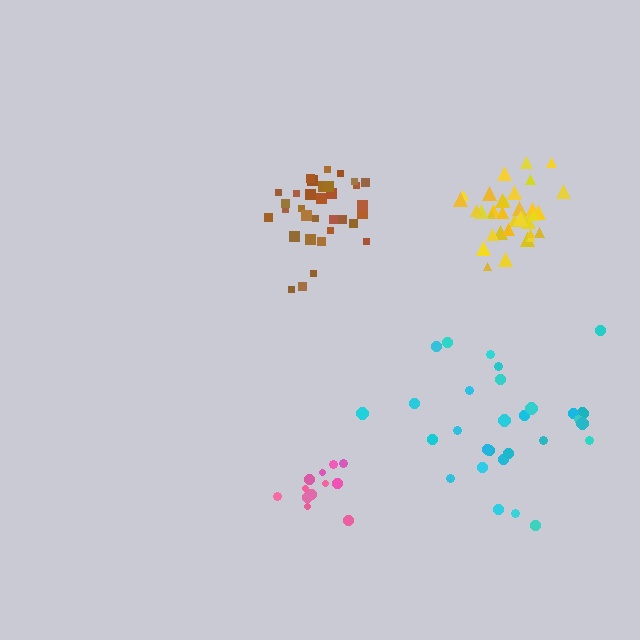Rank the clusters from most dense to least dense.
yellow, brown, pink, cyan.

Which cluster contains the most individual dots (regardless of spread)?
Yellow (34).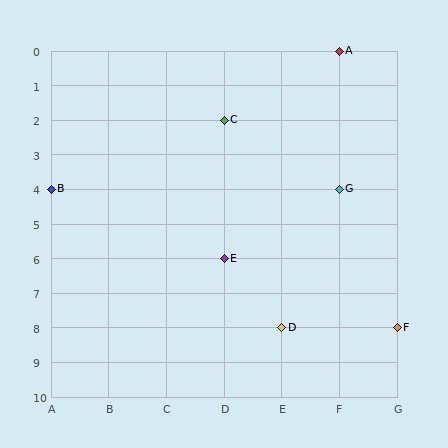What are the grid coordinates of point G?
Point G is at grid coordinates (F, 4).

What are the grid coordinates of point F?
Point F is at grid coordinates (G, 8).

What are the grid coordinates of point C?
Point C is at grid coordinates (D, 2).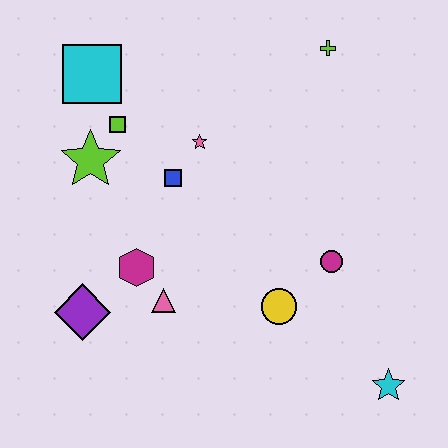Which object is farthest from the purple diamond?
The lime cross is farthest from the purple diamond.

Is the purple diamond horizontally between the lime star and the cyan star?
No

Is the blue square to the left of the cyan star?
Yes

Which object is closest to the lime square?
The lime star is closest to the lime square.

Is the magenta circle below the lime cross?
Yes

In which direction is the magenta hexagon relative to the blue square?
The magenta hexagon is below the blue square.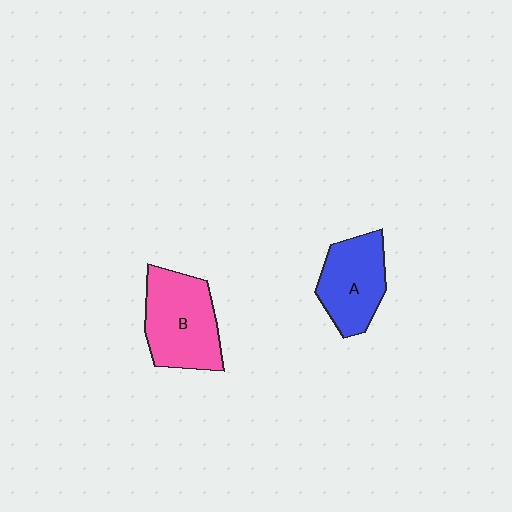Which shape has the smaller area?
Shape A (blue).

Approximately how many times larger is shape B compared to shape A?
Approximately 1.2 times.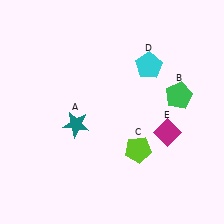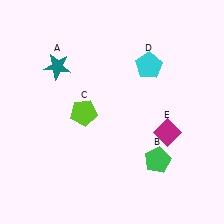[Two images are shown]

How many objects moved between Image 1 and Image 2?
3 objects moved between the two images.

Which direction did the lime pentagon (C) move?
The lime pentagon (C) moved left.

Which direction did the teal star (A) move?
The teal star (A) moved up.